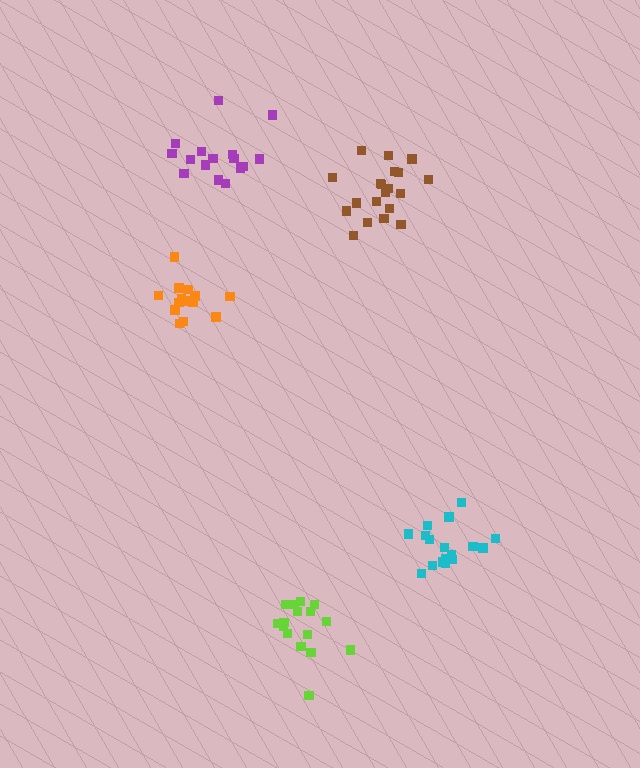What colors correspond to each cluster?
The clusters are colored: brown, cyan, orange, lime, purple.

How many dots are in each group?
Group 1: 20 dots, Group 2: 17 dots, Group 3: 15 dots, Group 4: 16 dots, Group 5: 16 dots (84 total).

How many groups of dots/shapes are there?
There are 5 groups.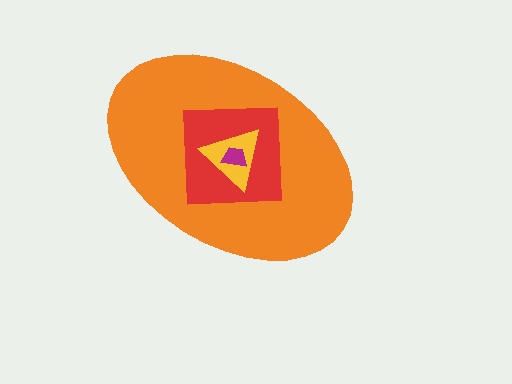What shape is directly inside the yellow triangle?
The magenta trapezoid.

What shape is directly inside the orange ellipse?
The red square.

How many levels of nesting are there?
4.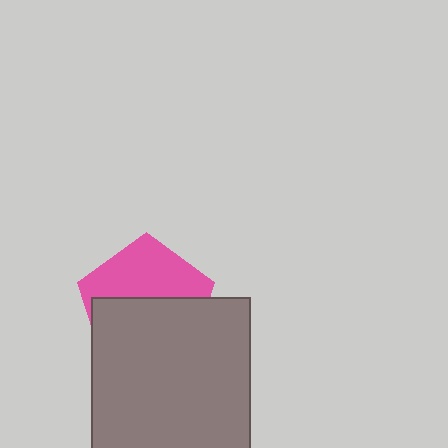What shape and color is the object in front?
The object in front is a gray square.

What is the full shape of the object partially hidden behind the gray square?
The partially hidden object is a pink pentagon.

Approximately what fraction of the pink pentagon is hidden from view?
Roughly 55% of the pink pentagon is hidden behind the gray square.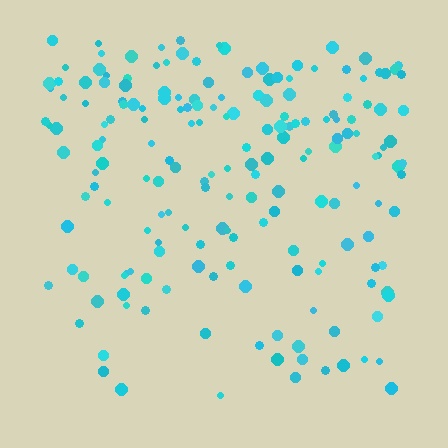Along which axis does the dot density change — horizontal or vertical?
Vertical.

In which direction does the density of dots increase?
From bottom to top, with the top side densest.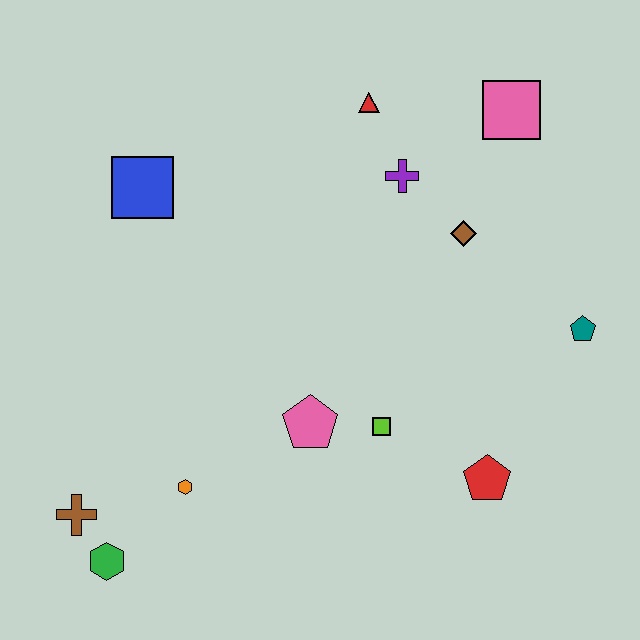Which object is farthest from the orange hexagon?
The pink square is farthest from the orange hexagon.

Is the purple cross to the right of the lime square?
Yes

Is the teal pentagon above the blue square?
No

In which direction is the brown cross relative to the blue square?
The brown cross is below the blue square.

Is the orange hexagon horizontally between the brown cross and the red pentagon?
Yes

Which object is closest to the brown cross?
The green hexagon is closest to the brown cross.